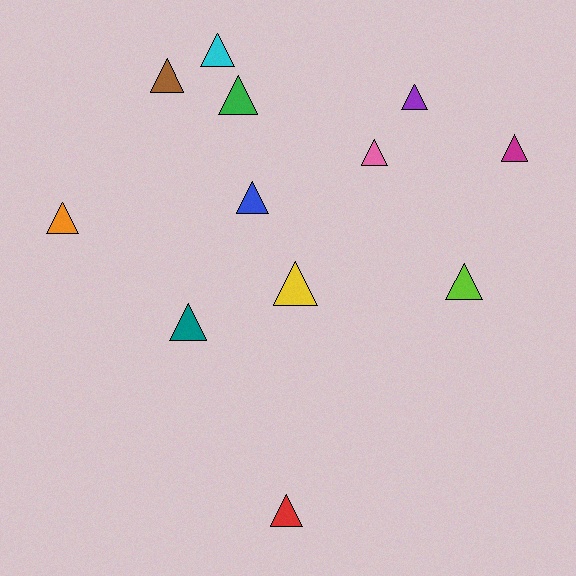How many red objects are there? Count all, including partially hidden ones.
There is 1 red object.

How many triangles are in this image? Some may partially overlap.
There are 12 triangles.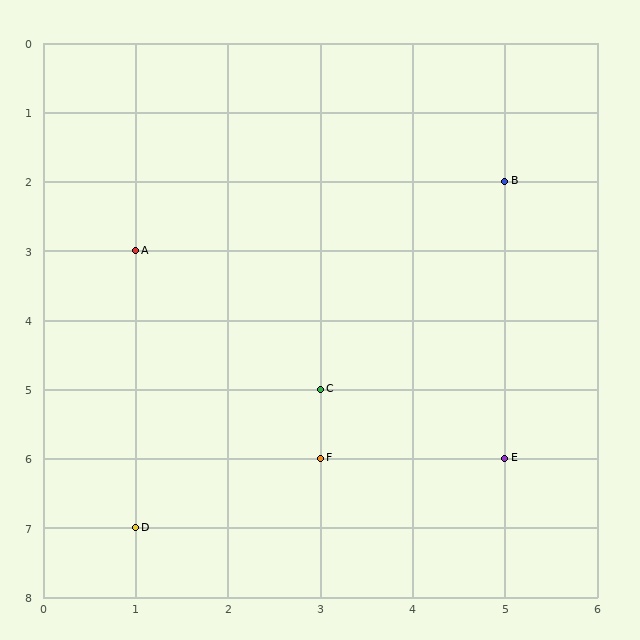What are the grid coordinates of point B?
Point B is at grid coordinates (5, 2).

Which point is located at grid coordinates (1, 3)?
Point A is at (1, 3).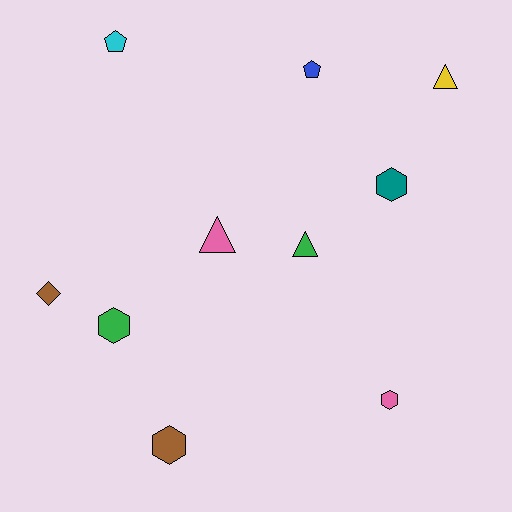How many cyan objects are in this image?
There is 1 cyan object.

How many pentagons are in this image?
There are 2 pentagons.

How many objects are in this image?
There are 10 objects.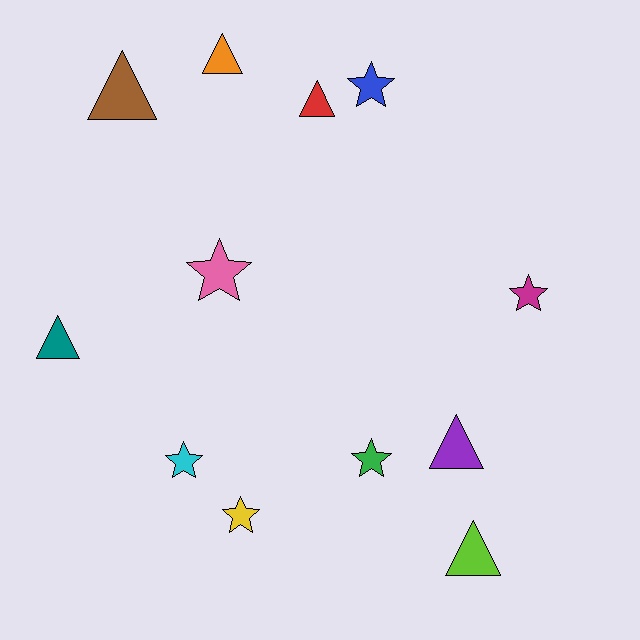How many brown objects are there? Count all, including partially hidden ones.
There is 1 brown object.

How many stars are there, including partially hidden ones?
There are 6 stars.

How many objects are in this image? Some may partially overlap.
There are 12 objects.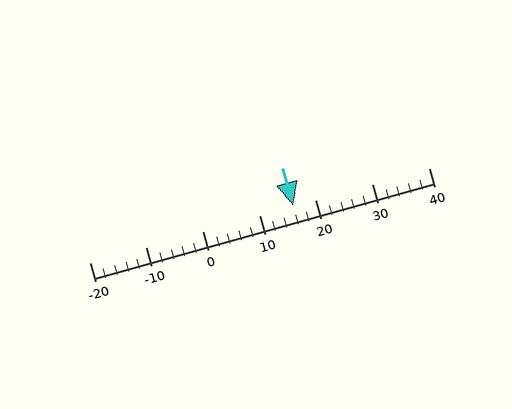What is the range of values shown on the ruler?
The ruler shows values from -20 to 40.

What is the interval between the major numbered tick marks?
The major tick marks are spaced 10 units apart.